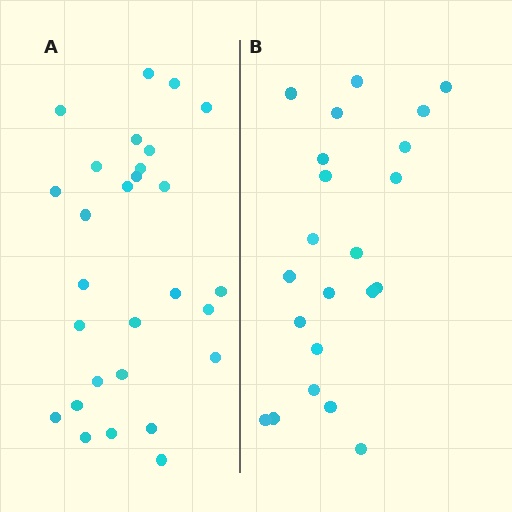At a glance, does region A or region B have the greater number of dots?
Region A (the left region) has more dots.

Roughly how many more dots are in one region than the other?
Region A has about 6 more dots than region B.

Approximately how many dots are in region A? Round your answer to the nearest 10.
About 30 dots. (The exact count is 28, which rounds to 30.)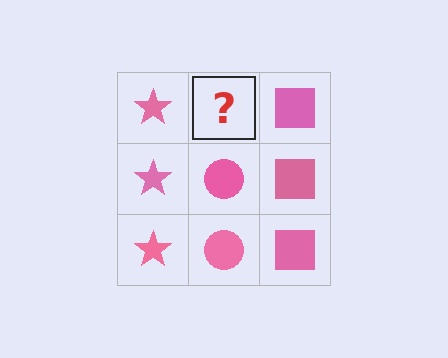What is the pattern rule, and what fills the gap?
The rule is that each column has a consistent shape. The gap should be filled with a pink circle.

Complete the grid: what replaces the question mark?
The question mark should be replaced with a pink circle.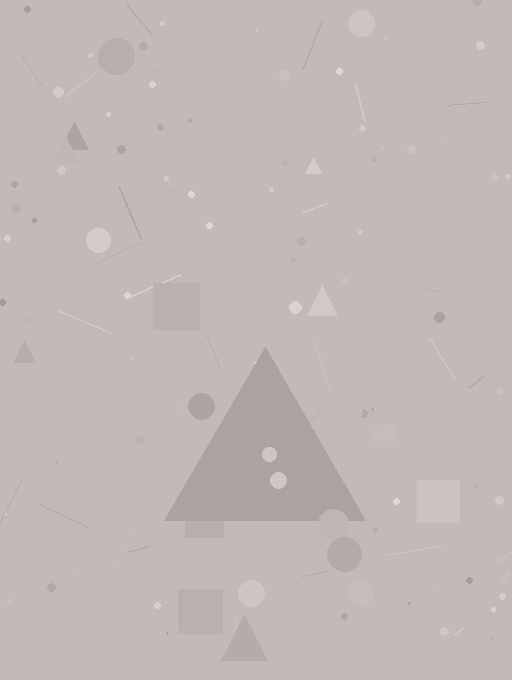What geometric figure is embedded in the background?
A triangle is embedded in the background.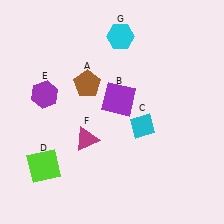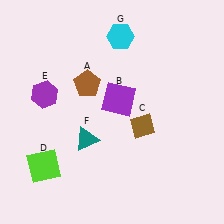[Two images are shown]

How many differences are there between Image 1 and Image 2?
There are 2 differences between the two images.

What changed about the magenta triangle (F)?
In Image 1, F is magenta. In Image 2, it changed to teal.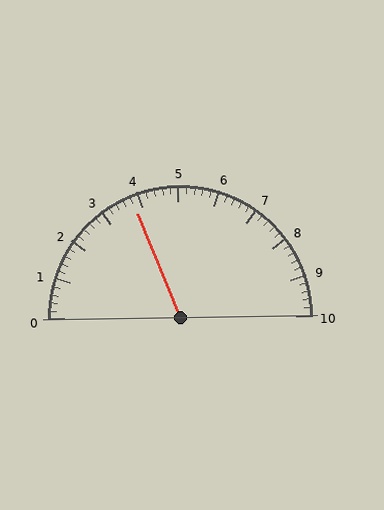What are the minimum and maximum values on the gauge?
The gauge ranges from 0 to 10.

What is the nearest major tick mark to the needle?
The nearest major tick mark is 4.